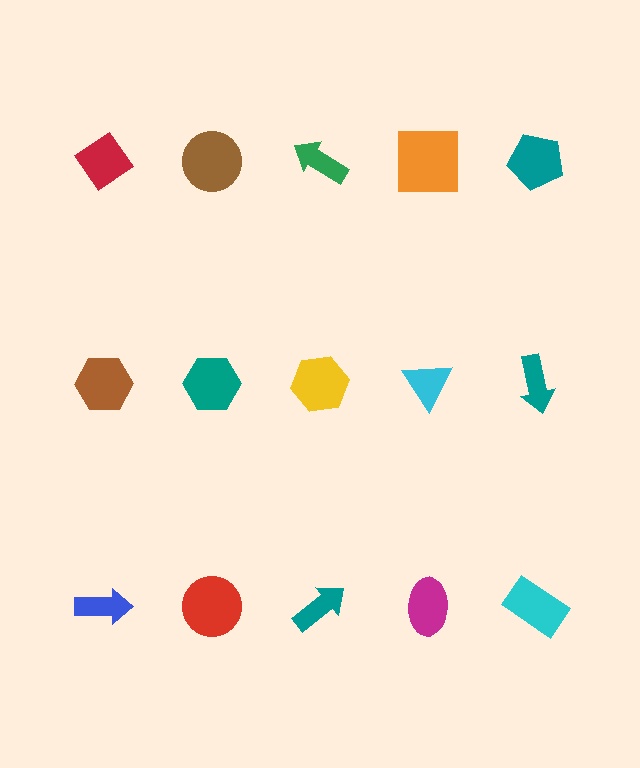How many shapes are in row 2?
5 shapes.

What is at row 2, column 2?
A teal hexagon.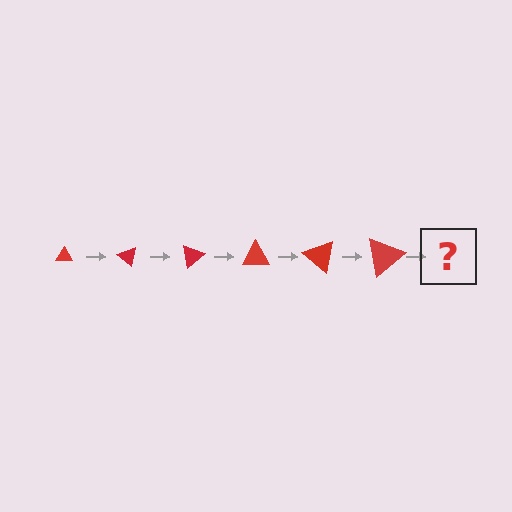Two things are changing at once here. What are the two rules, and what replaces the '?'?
The two rules are that the triangle grows larger each step and it rotates 40 degrees each step. The '?' should be a triangle, larger than the previous one and rotated 240 degrees from the start.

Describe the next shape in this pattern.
It should be a triangle, larger than the previous one and rotated 240 degrees from the start.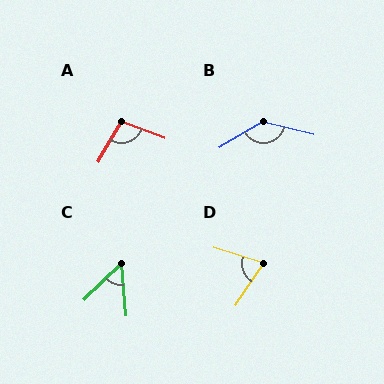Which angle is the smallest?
C, at approximately 50 degrees.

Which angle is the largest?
B, at approximately 135 degrees.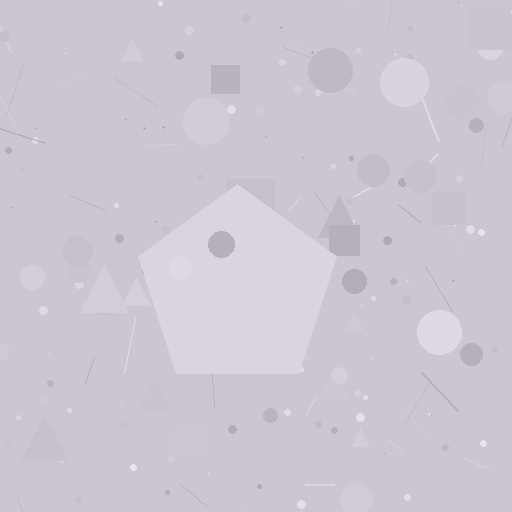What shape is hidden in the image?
A pentagon is hidden in the image.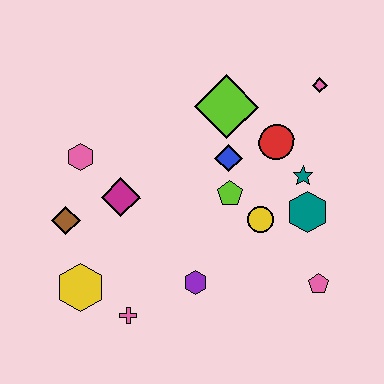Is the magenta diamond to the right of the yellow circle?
No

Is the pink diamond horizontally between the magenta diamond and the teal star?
No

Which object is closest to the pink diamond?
The red circle is closest to the pink diamond.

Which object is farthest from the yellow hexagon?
The pink diamond is farthest from the yellow hexagon.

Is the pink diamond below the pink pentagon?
No